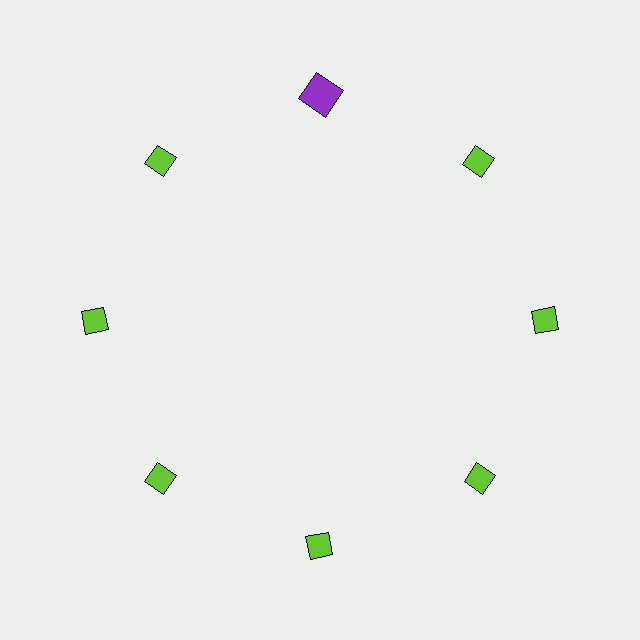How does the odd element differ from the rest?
It differs in both color (purple instead of lime) and shape (square instead of diamond).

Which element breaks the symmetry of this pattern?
The purple square at roughly the 12 o'clock position breaks the symmetry. All other shapes are lime diamonds.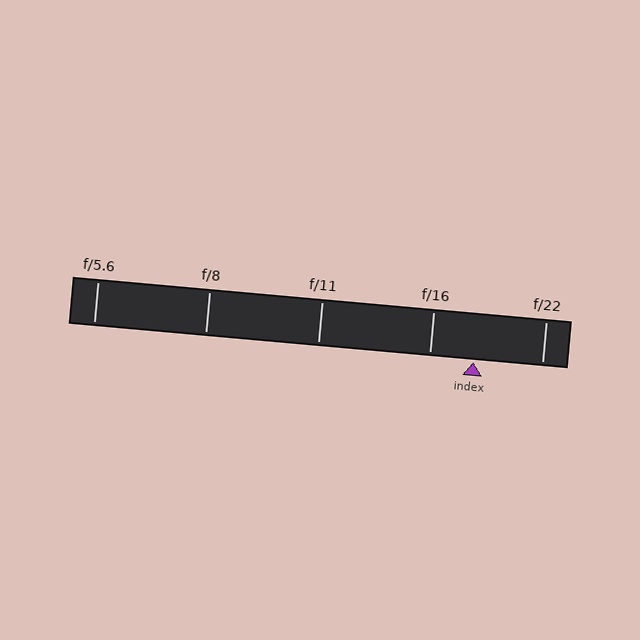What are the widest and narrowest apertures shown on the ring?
The widest aperture shown is f/5.6 and the narrowest is f/22.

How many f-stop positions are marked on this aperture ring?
There are 5 f-stop positions marked.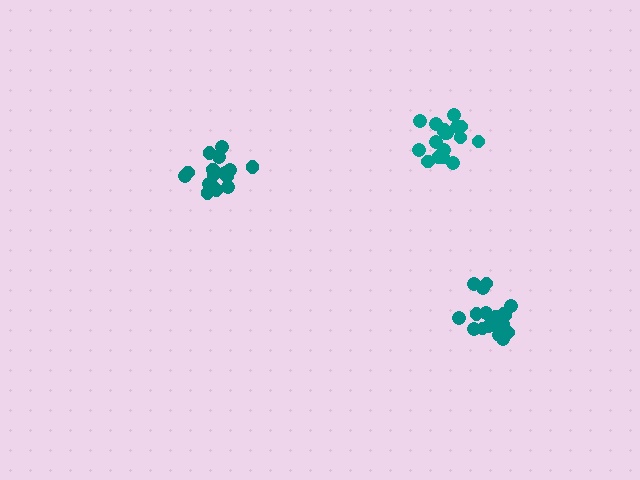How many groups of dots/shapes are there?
There are 3 groups.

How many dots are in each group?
Group 1: 16 dots, Group 2: 19 dots, Group 3: 18 dots (53 total).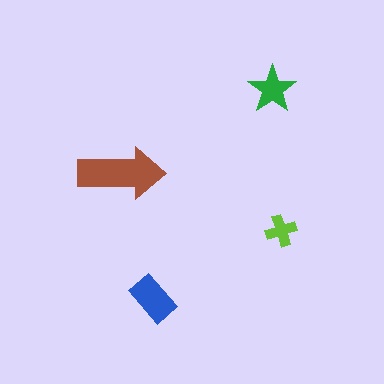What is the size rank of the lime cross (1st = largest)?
4th.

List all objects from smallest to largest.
The lime cross, the green star, the blue rectangle, the brown arrow.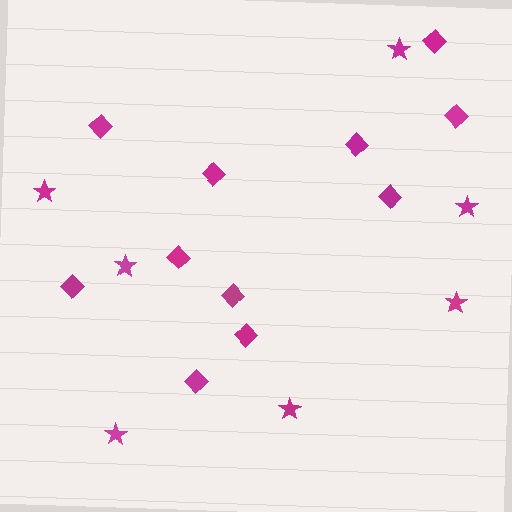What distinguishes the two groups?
There are 2 groups: one group of diamonds (11) and one group of stars (7).